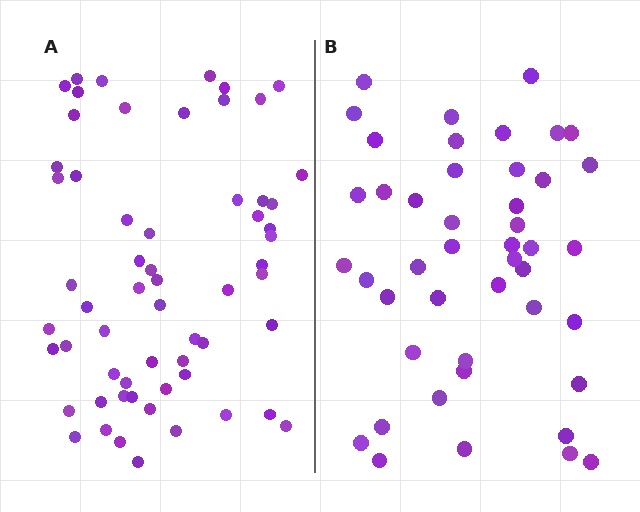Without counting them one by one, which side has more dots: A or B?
Region A (the left region) has more dots.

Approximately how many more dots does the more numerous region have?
Region A has approximately 15 more dots than region B.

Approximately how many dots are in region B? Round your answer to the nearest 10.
About 40 dots. (The exact count is 45, which rounds to 40.)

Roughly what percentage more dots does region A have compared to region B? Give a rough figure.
About 35% more.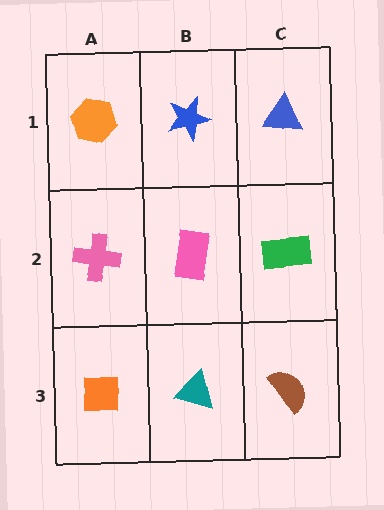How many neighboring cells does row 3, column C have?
2.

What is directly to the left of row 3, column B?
An orange square.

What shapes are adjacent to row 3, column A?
A pink cross (row 2, column A), a teal triangle (row 3, column B).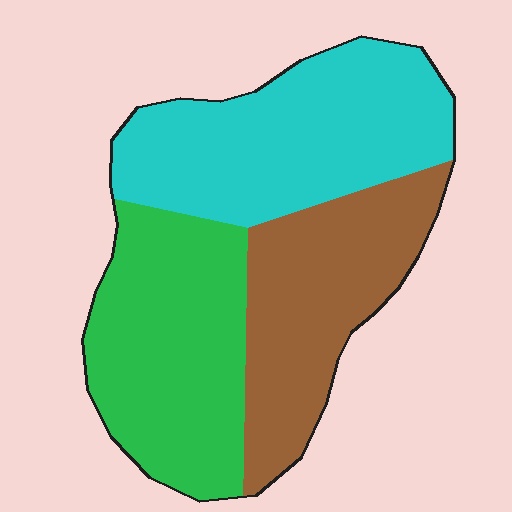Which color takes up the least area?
Brown, at roughly 30%.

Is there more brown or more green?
Green.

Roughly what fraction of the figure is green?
Green takes up about one third (1/3) of the figure.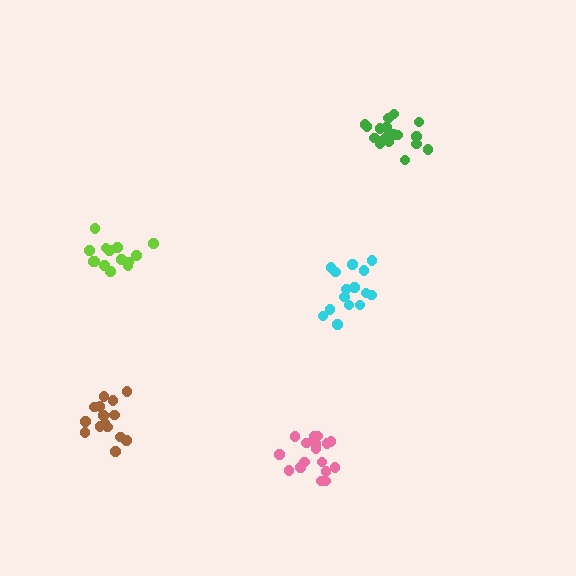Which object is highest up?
The green cluster is topmost.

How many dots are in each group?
Group 1: 17 dots, Group 2: 15 dots, Group 3: 15 dots, Group 4: 15 dots, Group 5: 19 dots (81 total).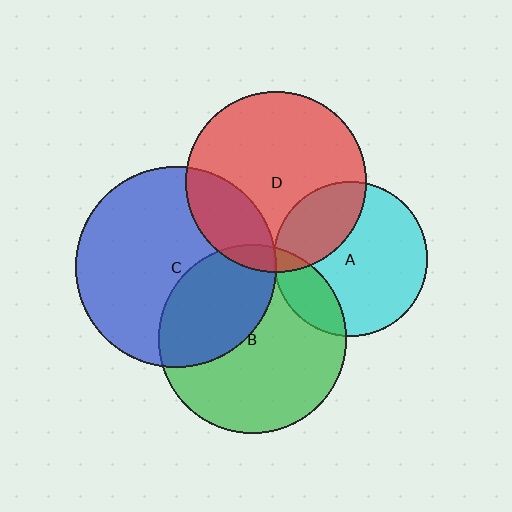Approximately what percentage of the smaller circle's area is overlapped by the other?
Approximately 20%.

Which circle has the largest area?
Circle C (blue).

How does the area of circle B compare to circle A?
Approximately 1.5 times.